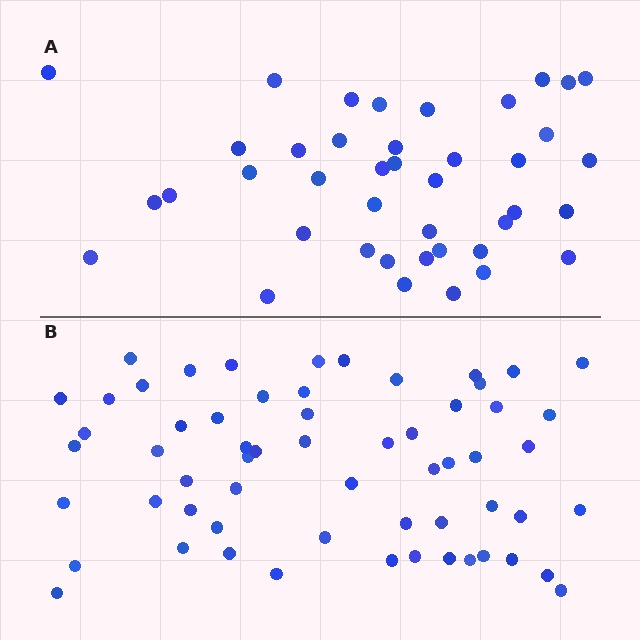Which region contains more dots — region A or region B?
Region B (the bottom region) has more dots.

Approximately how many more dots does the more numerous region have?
Region B has approximately 20 more dots than region A.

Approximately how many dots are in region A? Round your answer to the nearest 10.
About 40 dots. (The exact count is 41, which rounds to 40.)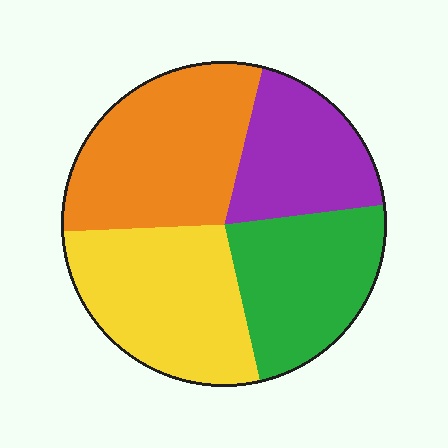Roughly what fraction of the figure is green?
Green covers about 25% of the figure.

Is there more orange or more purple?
Orange.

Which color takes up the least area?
Purple, at roughly 20%.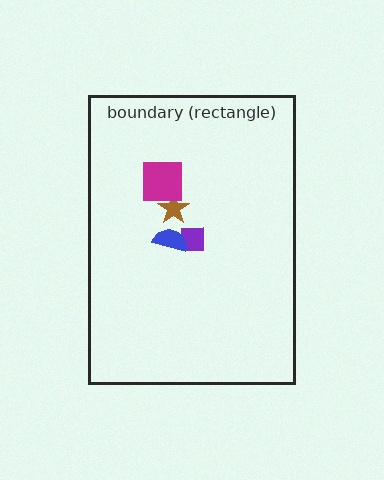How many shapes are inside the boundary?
4 inside, 0 outside.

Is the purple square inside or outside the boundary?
Inside.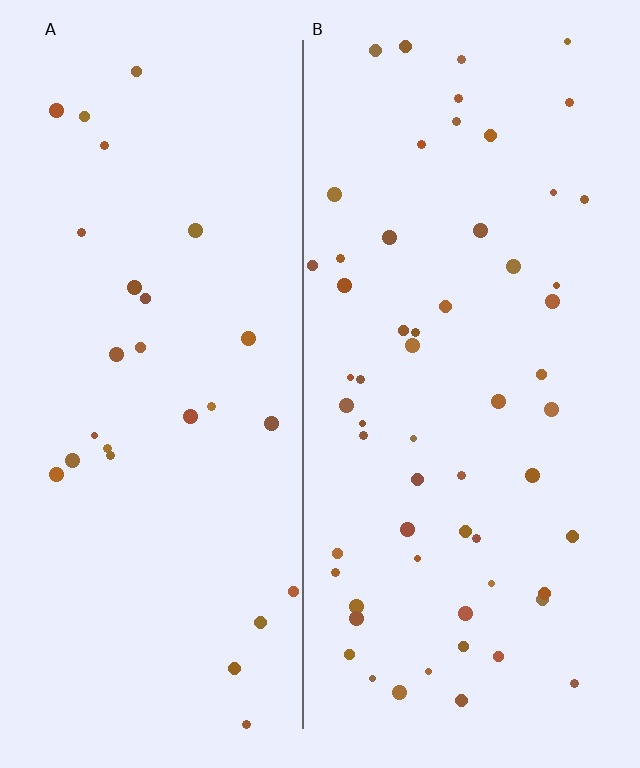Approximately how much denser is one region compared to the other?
Approximately 2.2× — region B over region A.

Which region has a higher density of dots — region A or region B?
B (the right).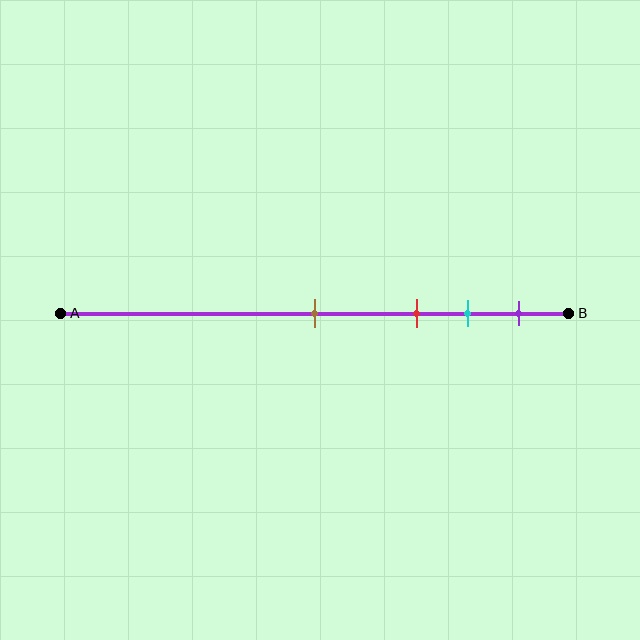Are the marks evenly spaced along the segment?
No, the marks are not evenly spaced.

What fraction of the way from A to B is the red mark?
The red mark is approximately 70% (0.7) of the way from A to B.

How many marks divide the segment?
There are 4 marks dividing the segment.